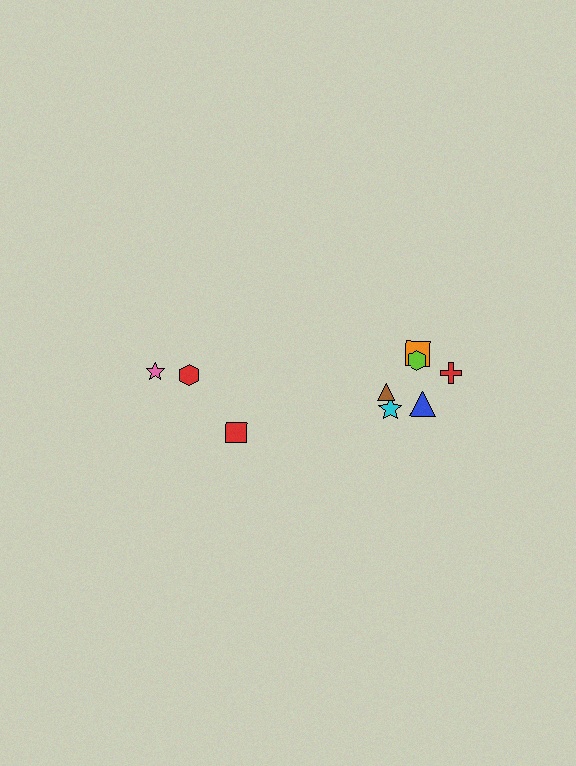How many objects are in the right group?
There are 6 objects.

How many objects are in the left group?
There are 3 objects.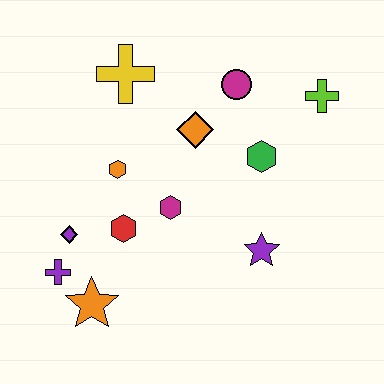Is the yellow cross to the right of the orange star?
Yes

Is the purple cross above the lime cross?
No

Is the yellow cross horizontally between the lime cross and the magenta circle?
No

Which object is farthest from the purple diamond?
The lime cross is farthest from the purple diamond.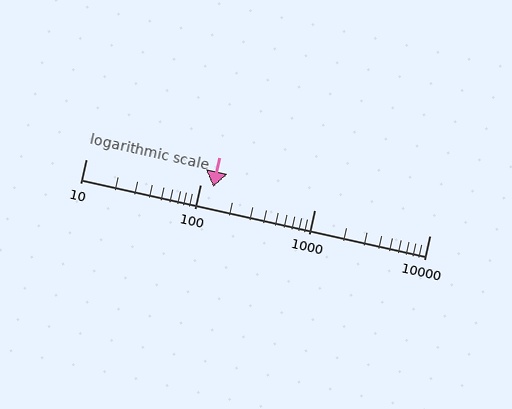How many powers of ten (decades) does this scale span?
The scale spans 3 decades, from 10 to 10000.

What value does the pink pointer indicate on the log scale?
The pointer indicates approximately 130.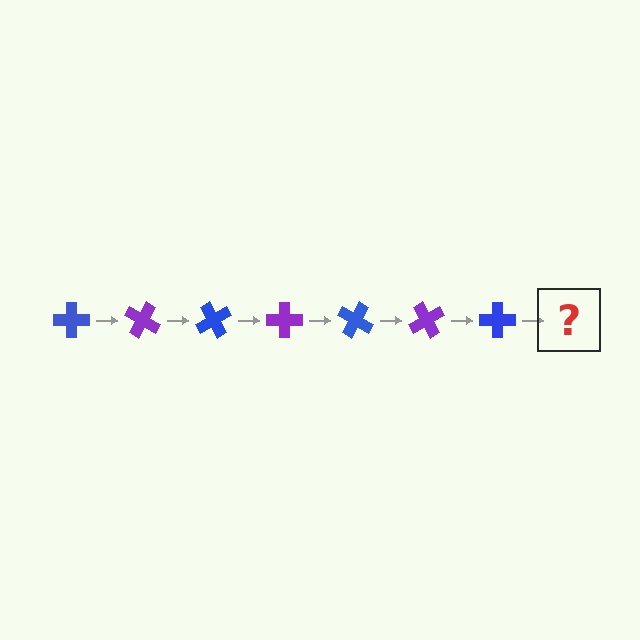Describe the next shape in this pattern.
It should be a purple cross, rotated 210 degrees from the start.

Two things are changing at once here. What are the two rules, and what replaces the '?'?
The two rules are that it rotates 30 degrees each step and the color cycles through blue and purple. The '?' should be a purple cross, rotated 210 degrees from the start.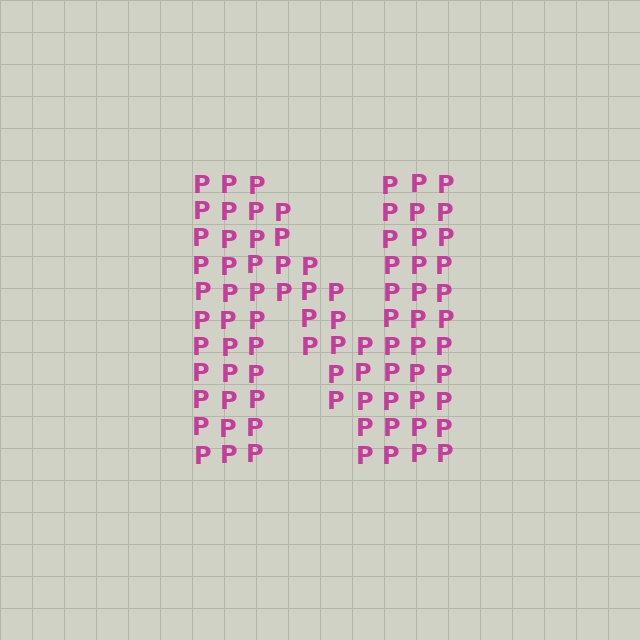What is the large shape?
The large shape is the letter N.